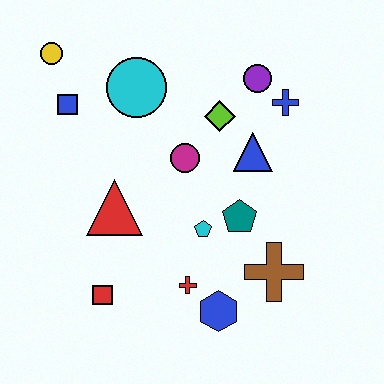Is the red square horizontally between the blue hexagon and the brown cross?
No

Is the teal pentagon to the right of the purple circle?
No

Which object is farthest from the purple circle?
The red square is farthest from the purple circle.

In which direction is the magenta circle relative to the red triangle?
The magenta circle is to the right of the red triangle.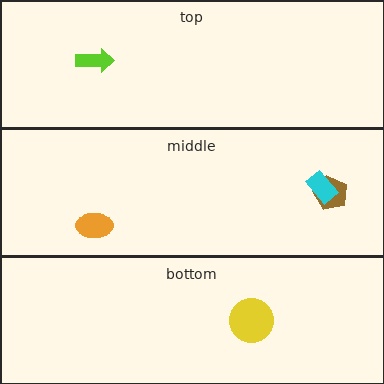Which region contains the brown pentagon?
The middle region.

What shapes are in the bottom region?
The yellow circle.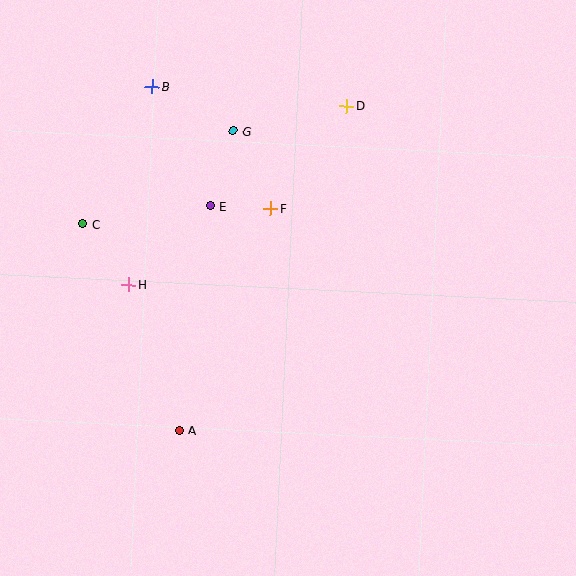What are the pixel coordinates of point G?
Point G is at (233, 131).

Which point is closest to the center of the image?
Point F at (270, 208) is closest to the center.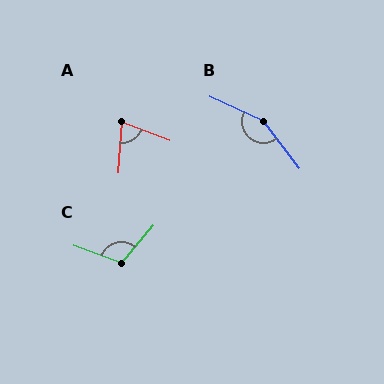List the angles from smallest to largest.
A (74°), C (111°), B (152°).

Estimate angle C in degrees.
Approximately 111 degrees.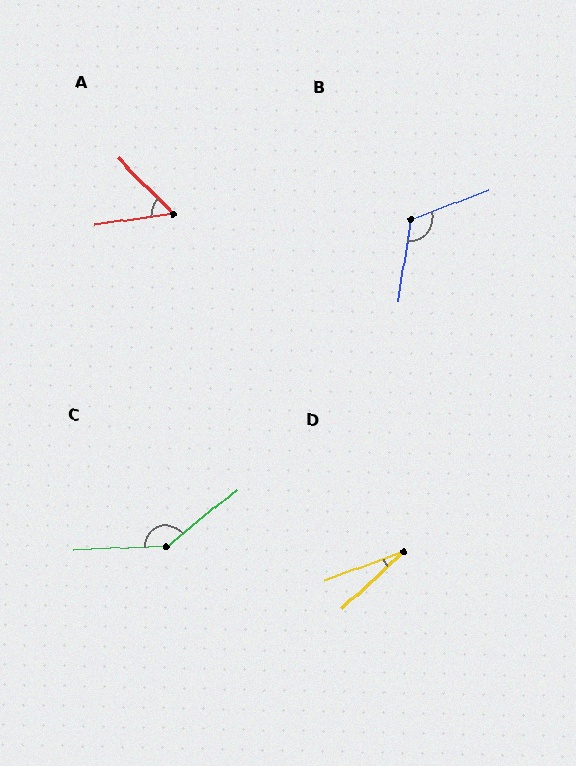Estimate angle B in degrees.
Approximately 120 degrees.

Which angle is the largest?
C, at approximately 143 degrees.